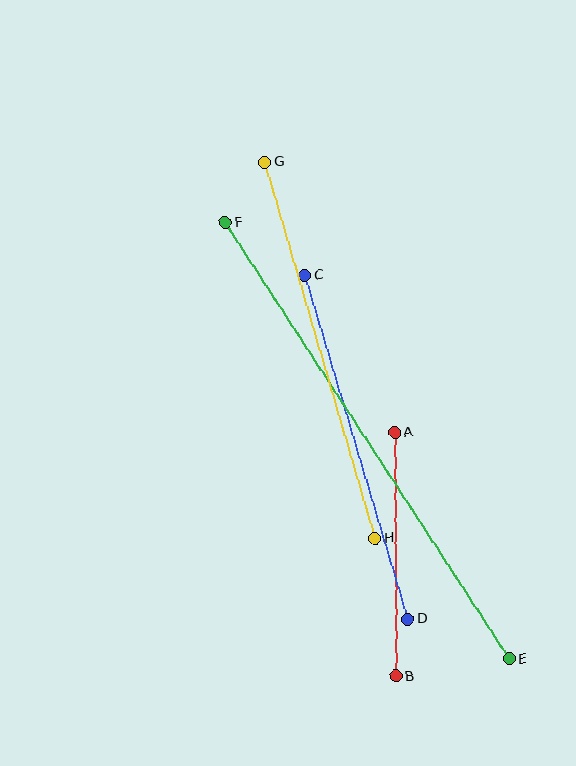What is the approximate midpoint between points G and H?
The midpoint is at approximately (320, 350) pixels.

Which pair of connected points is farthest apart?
Points E and F are farthest apart.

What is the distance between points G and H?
The distance is approximately 392 pixels.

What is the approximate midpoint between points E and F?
The midpoint is at approximately (367, 441) pixels.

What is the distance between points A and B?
The distance is approximately 243 pixels.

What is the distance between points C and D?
The distance is approximately 359 pixels.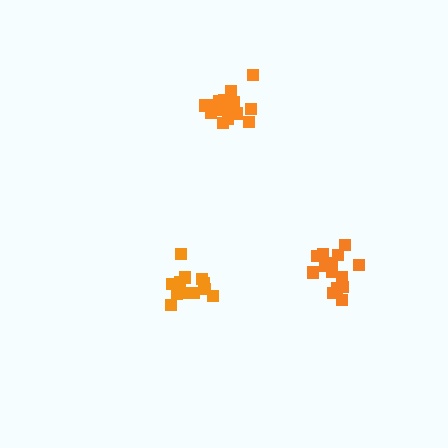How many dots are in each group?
Group 1: 17 dots, Group 2: 15 dots, Group 3: 13 dots (45 total).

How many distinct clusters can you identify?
There are 3 distinct clusters.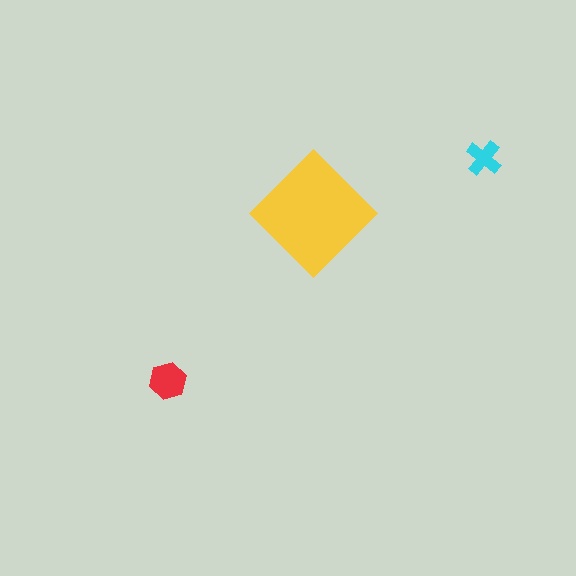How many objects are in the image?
There are 3 objects in the image.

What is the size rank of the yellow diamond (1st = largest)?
1st.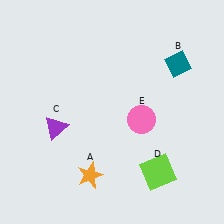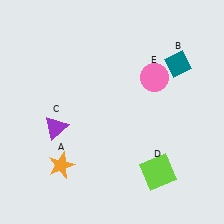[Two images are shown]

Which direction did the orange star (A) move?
The orange star (A) moved left.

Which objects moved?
The objects that moved are: the orange star (A), the pink circle (E).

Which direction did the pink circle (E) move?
The pink circle (E) moved up.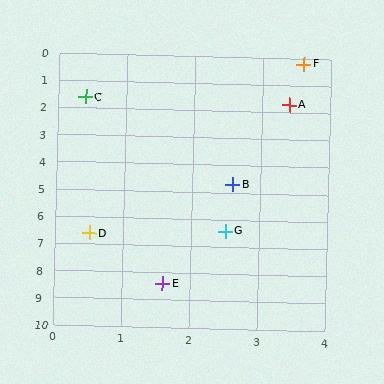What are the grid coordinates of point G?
Point G is at approximately (2.5, 6.4).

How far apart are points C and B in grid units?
Points C and B are about 3.8 grid units apart.